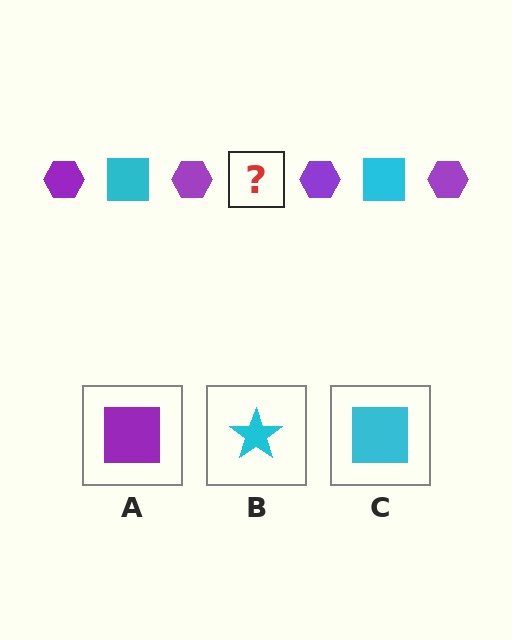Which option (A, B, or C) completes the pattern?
C.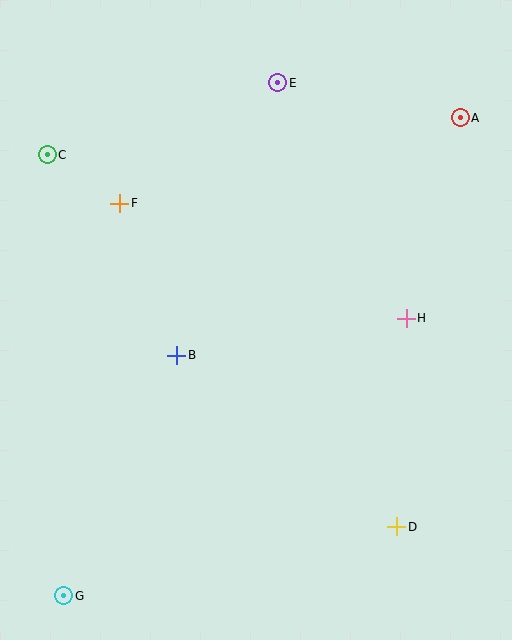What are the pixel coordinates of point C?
Point C is at (47, 155).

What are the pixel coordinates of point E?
Point E is at (278, 83).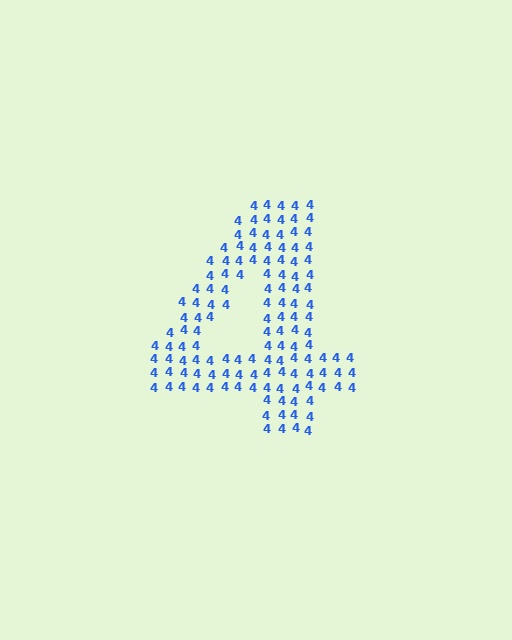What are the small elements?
The small elements are digit 4's.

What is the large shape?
The large shape is the digit 4.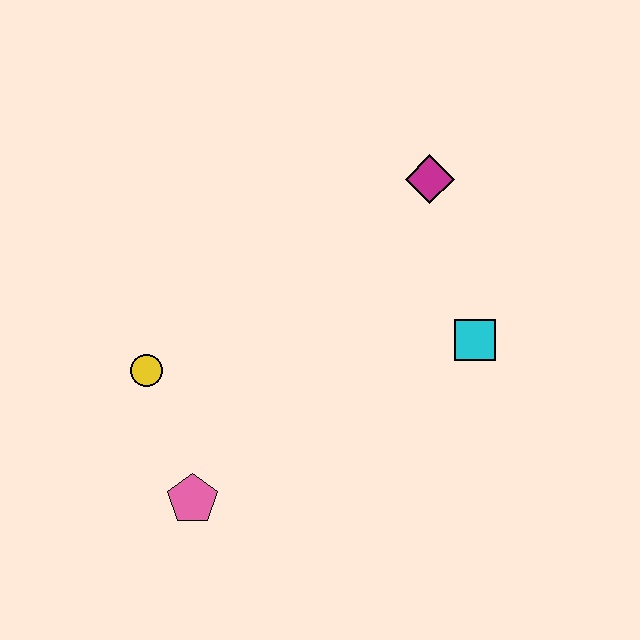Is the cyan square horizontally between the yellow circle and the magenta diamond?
No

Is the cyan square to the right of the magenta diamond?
Yes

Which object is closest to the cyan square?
The magenta diamond is closest to the cyan square.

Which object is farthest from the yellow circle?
The magenta diamond is farthest from the yellow circle.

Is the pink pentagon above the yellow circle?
No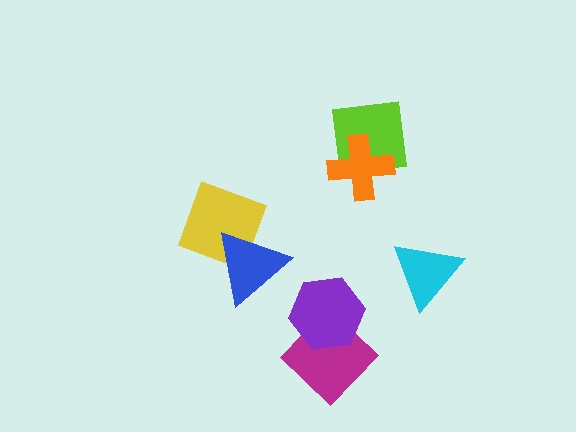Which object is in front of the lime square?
The orange cross is in front of the lime square.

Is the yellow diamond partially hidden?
Yes, it is partially covered by another shape.